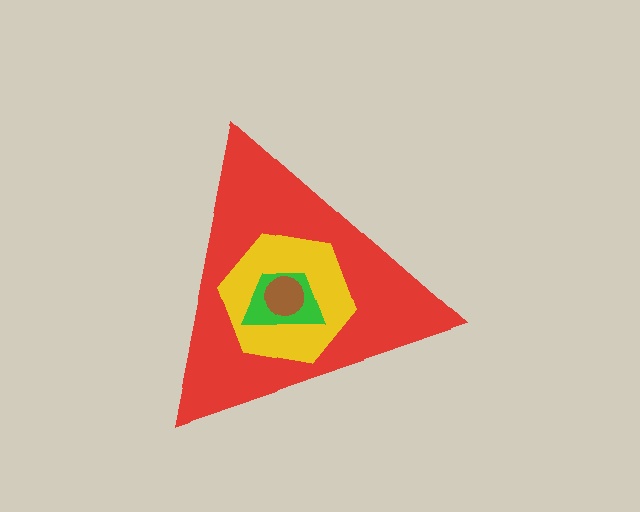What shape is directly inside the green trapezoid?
The brown circle.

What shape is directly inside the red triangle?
The yellow hexagon.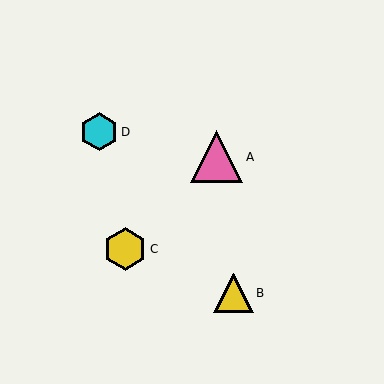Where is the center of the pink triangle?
The center of the pink triangle is at (216, 157).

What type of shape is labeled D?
Shape D is a cyan hexagon.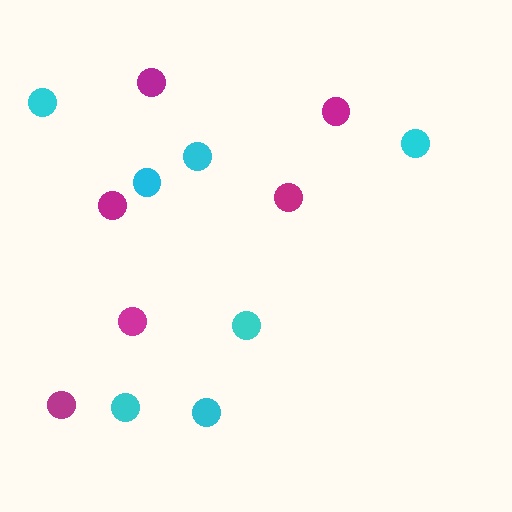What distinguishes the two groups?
There are 2 groups: one group of cyan circles (7) and one group of magenta circles (6).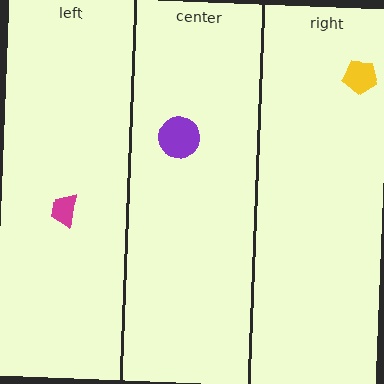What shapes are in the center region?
The purple circle.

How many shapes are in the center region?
1.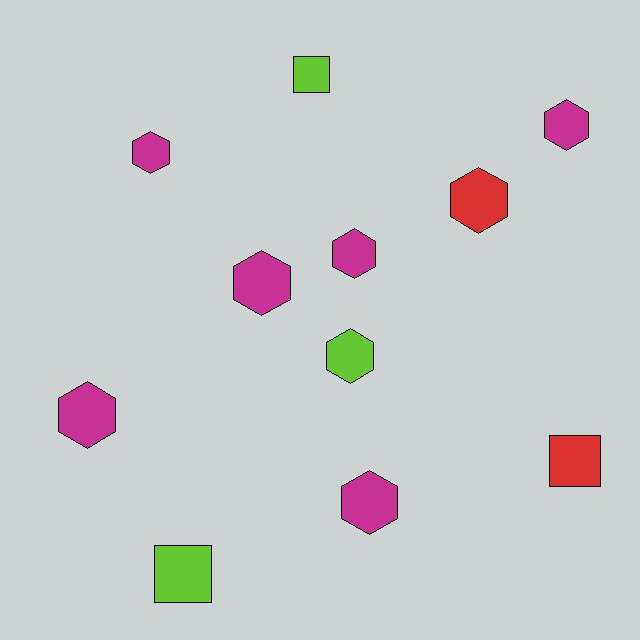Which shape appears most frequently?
Hexagon, with 8 objects.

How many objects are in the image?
There are 11 objects.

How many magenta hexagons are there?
There are 6 magenta hexagons.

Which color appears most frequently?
Magenta, with 6 objects.